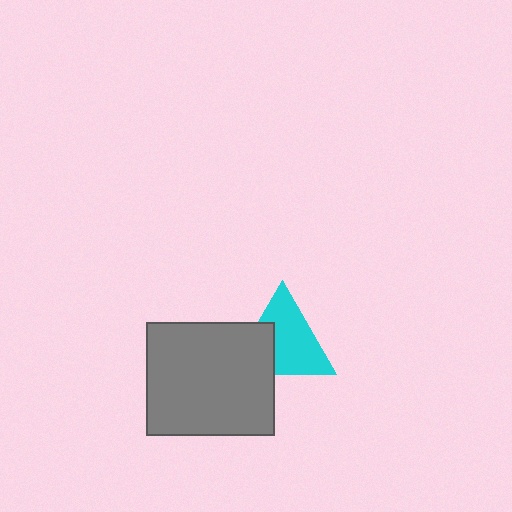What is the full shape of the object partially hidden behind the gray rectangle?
The partially hidden object is a cyan triangle.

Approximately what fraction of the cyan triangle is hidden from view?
Roughly 34% of the cyan triangle is hidden behind the gray rectangle.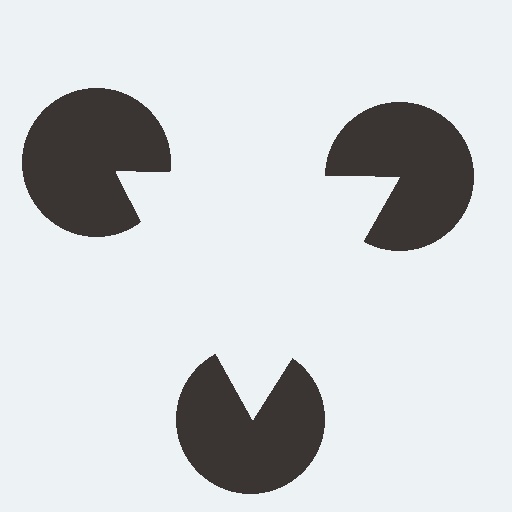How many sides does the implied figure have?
3 sides.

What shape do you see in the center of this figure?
An illusory triangle — its edges are inferred from the aligned wedge cuts in the pac-man discs, not physically drawn.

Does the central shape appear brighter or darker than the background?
It typically appears slightly brighter than the background, even though no actual brightness change is drawn.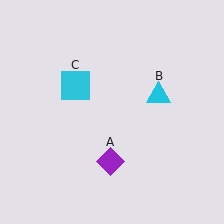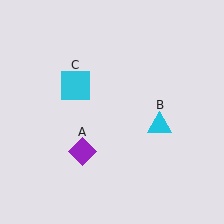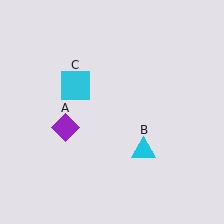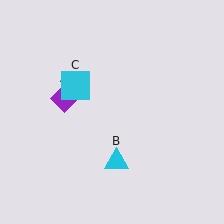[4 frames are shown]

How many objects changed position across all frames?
2 objects changed position: purple diamond (object A), cyan triangle (object B).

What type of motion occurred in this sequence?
The purple diamond (object A), cyan triangle (object B) rotated clockwise around the center of the scene.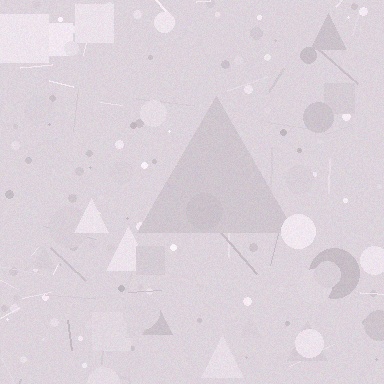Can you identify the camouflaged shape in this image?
The camouflaged shape is a triangle.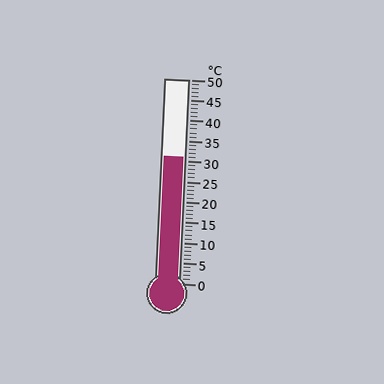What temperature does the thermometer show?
The thermometer shows approximately 31°C.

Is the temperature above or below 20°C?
The temperature is above 20°C.